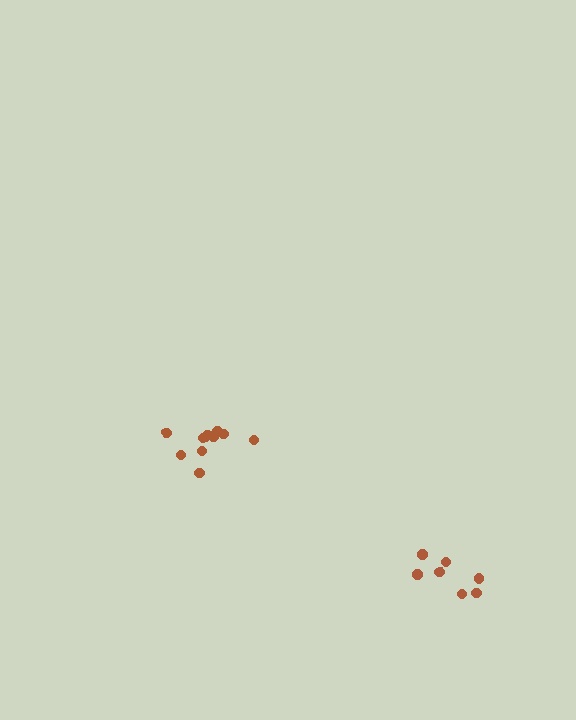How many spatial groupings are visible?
There are 2 spatial groupings.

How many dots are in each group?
Group 1: 7 dots, Group 2: 11 dots (18 total).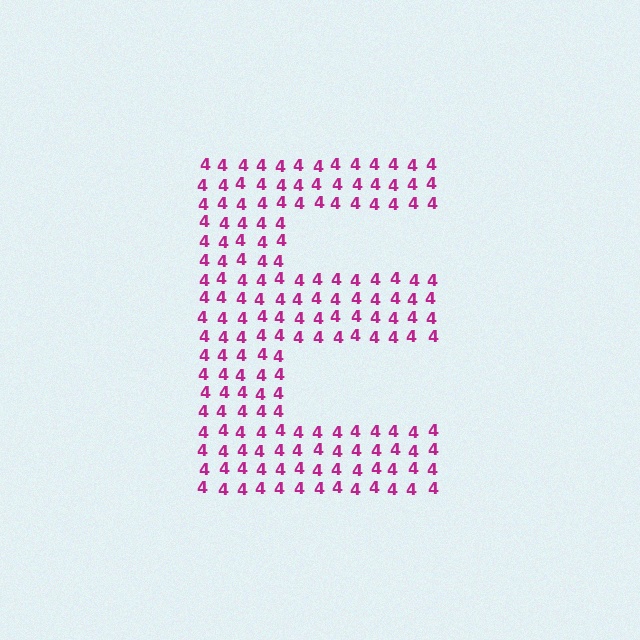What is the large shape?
The large shape is the letter E.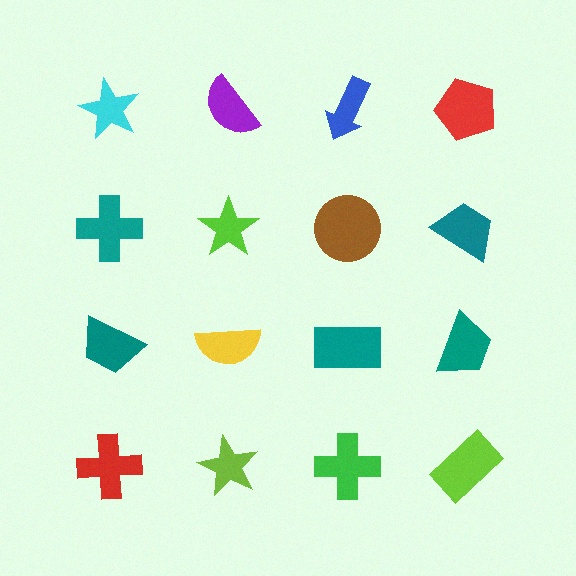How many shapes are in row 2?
4 shapes.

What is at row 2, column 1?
A teal cross.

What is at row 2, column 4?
A teal trapezoid.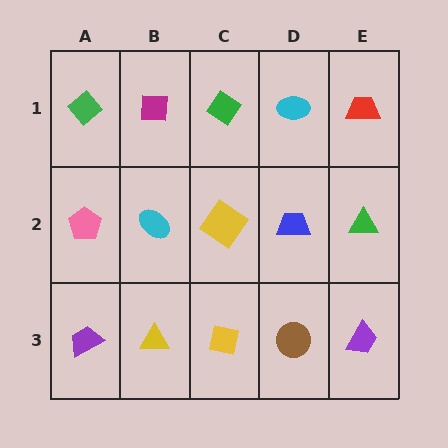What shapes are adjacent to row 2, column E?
A red trapezoid (row 1, column E), a purple trapezoid (row 3, column E), a blue trapezoid (row 2, column D).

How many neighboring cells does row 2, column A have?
3.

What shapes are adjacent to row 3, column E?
A green triangle (row 2, column E), a brown circle (row 3, column D).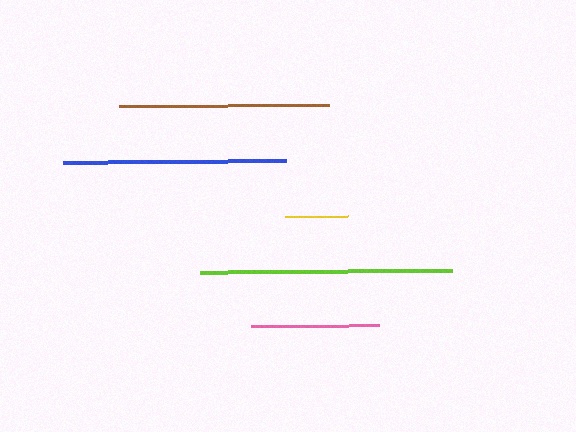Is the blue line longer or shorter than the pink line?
The blue line is longer than the pink line.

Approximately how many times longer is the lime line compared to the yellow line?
The lime line is approximately 4.0 times the length of the yellow line.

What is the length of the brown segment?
The brown segment is approximately 210 pixels long.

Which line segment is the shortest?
The yellow line is the shortest at approximately 64 pixels.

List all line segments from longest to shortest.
From longest to shortest: lime, blue, brown, pink, yellow.